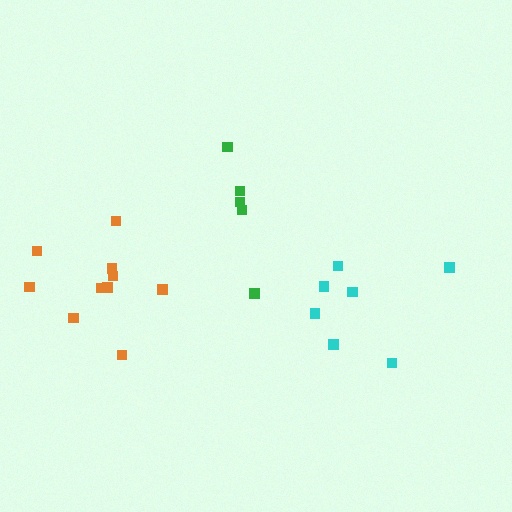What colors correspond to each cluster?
The clusters are colored: cyan, green, orange.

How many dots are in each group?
Group 1: 7 dots, Group 2: 5 dots, Group 3: 10 dots (22 total).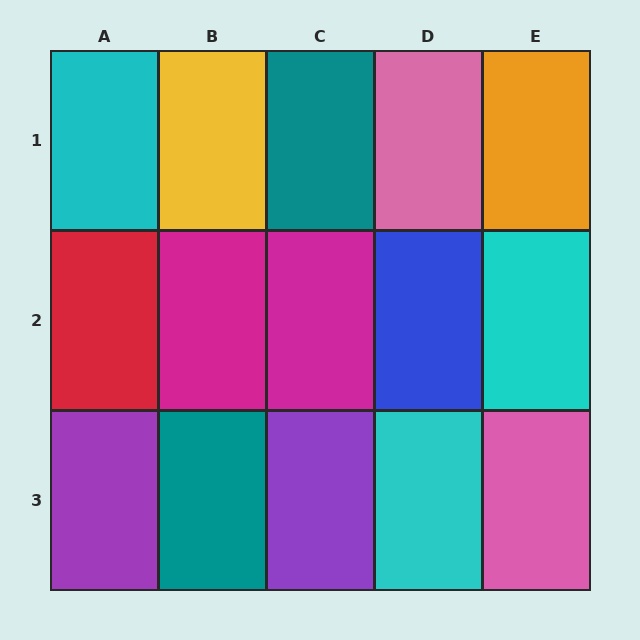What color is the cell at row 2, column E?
Cyan.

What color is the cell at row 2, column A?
Red.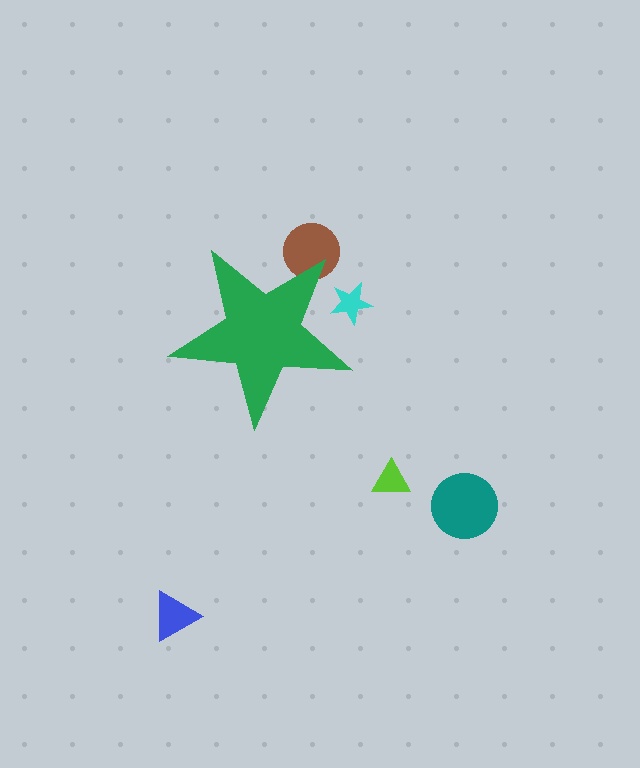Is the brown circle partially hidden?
Yes, the brown circle is partially hidden behind the green star.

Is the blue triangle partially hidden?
No, the blue triangle is fully visible.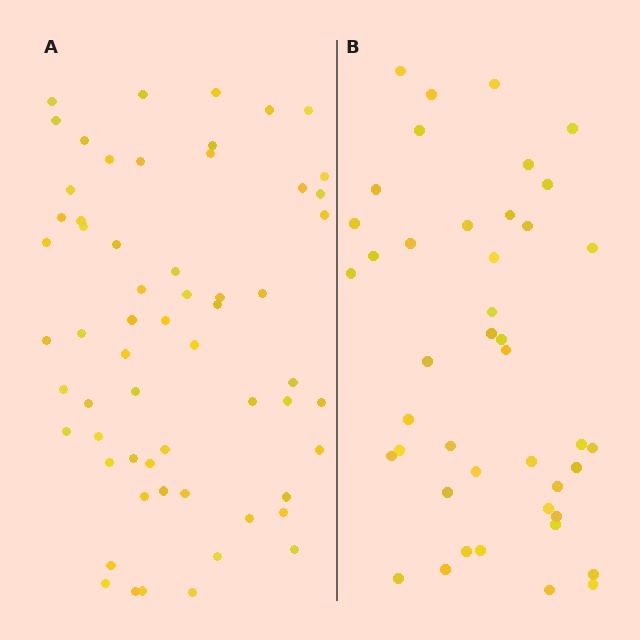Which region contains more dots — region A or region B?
Region A (the left region) has more dots.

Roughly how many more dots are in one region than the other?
Region A has approximately 15 more dots than region B.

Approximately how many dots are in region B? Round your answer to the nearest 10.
About 40 dots. (The exact count is 43, which rounds to 40.)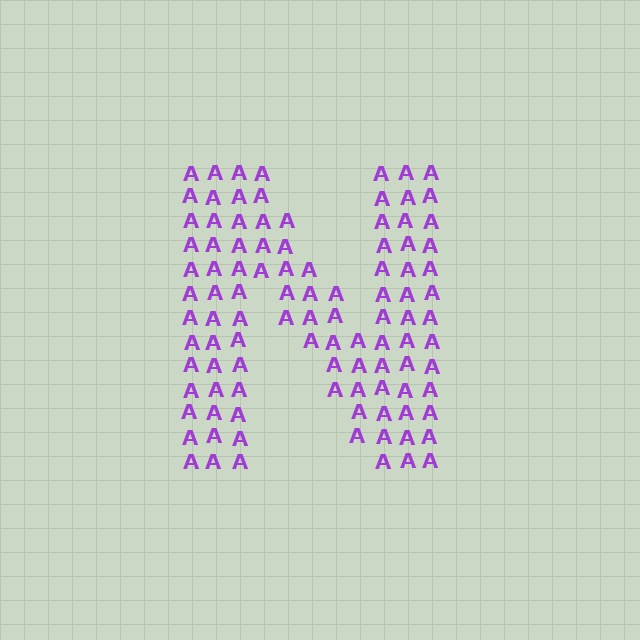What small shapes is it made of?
It is made of small letter A's.